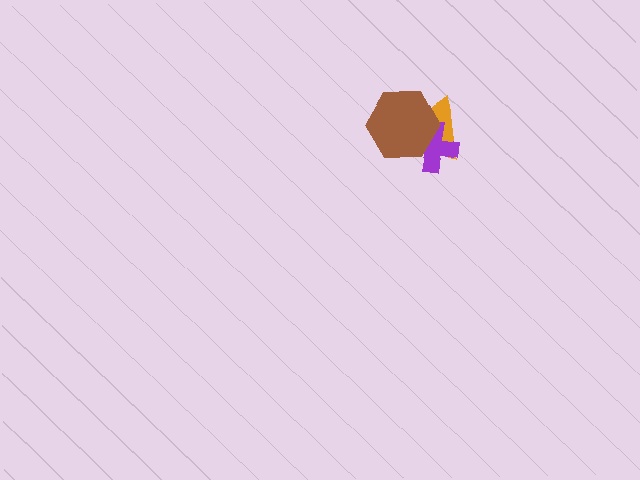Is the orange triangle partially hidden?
Yes, it is partially covered by another shape.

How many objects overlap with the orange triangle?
2 objects overlap with the orange triangle.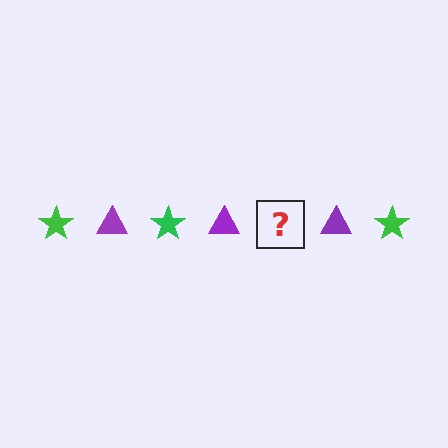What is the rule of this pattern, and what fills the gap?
The rule is that the pattern alternates between green star and purple triangle. The gap should be filled with a green star.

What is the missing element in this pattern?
The missing element is a green star.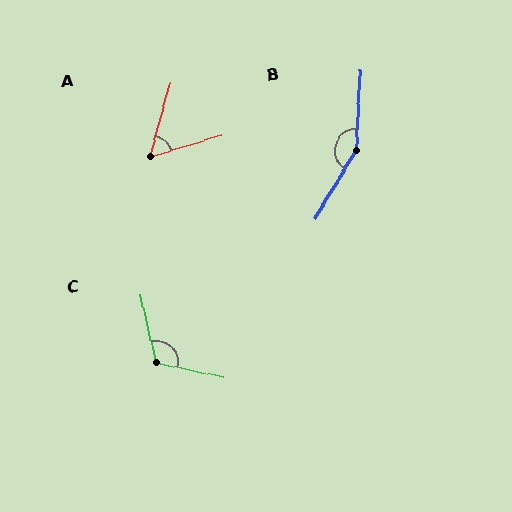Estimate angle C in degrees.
Approximately 115 degrees.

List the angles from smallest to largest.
A (58°), C (115°), B (152°).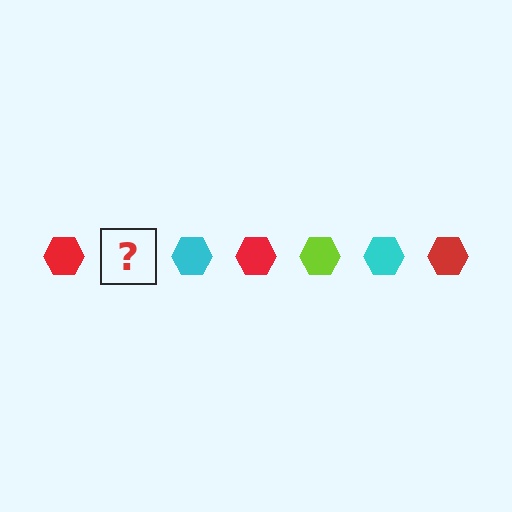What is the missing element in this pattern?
The missing element is a lime hexagon.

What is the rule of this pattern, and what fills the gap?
The rule is that the pattern cycles through red, lime, cyan hexagons. The gap should be filled with a lime hexagon.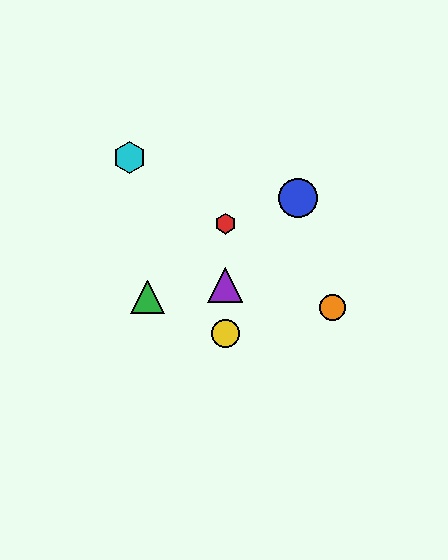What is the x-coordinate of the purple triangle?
The purple triangle is at x≈225.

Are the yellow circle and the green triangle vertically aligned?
No, the yellow circle is at x≈225 and the green triangle is at x≈148.